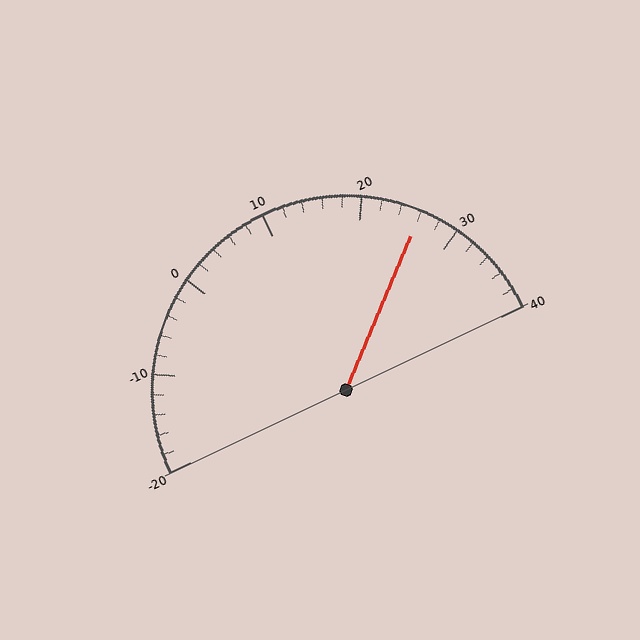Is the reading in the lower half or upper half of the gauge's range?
The reading is in the upper half of the range (-20 to 40).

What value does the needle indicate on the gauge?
The needle indicates approximately 26.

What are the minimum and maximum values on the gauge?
The gauge ranges from -20 to 40.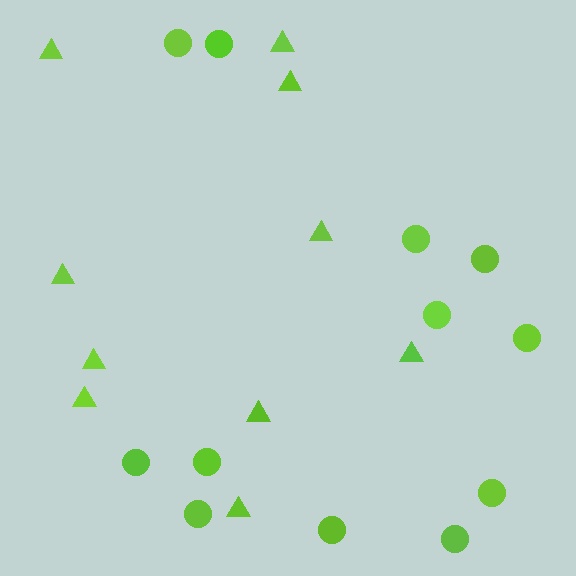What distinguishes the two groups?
There are 2 groups: one group of triangles (10) and one group of circles (12).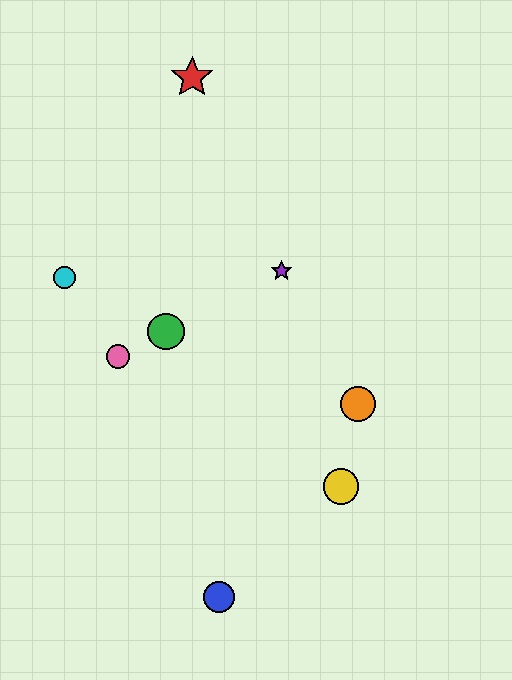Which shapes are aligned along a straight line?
The green circle, the purple star, the pink circle are aligned along a straight line.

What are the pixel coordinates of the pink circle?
The pink circle is at (118, 357).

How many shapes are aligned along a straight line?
3 shapes (the green circle, the purple star, the pink circle) are aligned along a straight line.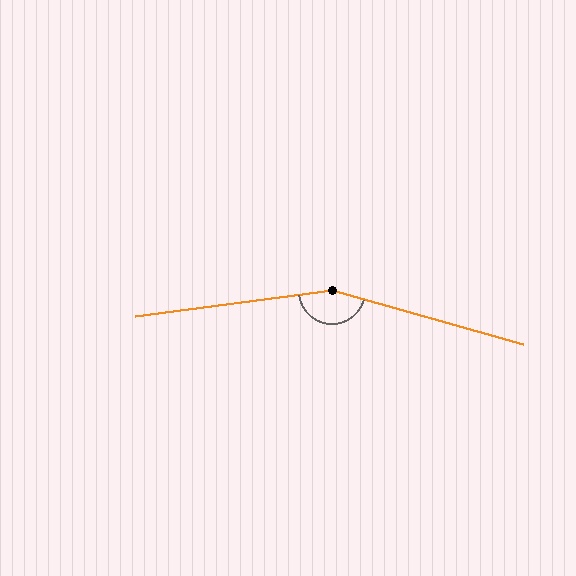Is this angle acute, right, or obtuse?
It is obtuse.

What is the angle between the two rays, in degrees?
Approximately 157 degrees.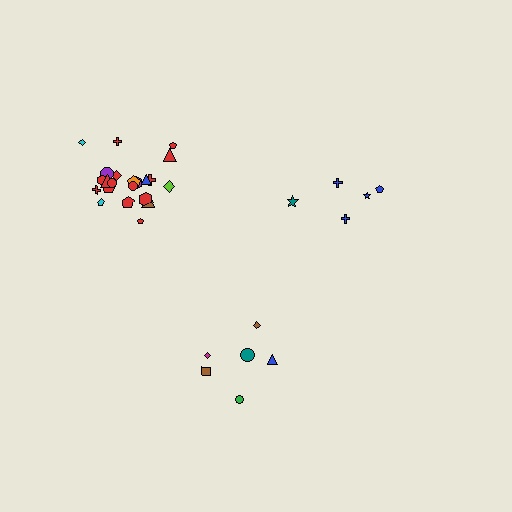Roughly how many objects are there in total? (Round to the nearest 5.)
Roughly 35 objects in total.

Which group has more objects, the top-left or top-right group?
The top-left group.